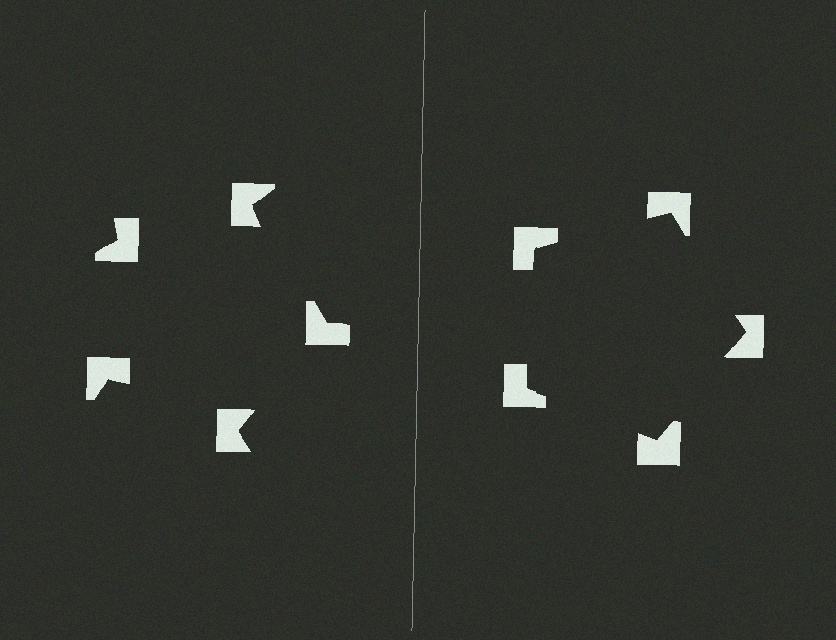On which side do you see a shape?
An illusory pentagon appears on the right side. On the left side the wedge cuts are rotated, so no coherent shape forms.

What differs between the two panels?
The notched squares are positioned identically on both sides; only the wedge orientations differ. On the right they align to a pentagon; on the left they are misaligned.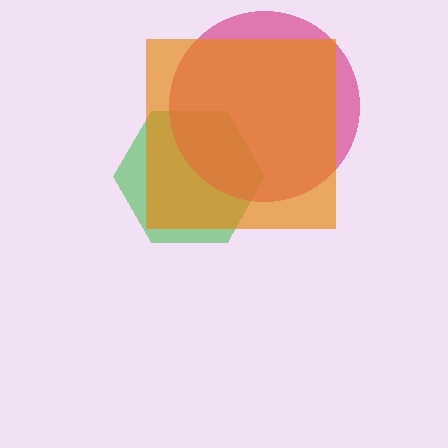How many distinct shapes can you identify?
There are 3 distinct shapes: a green hexagon, a magenta circle, an orange square.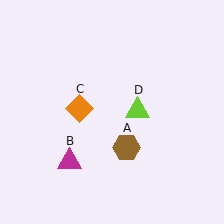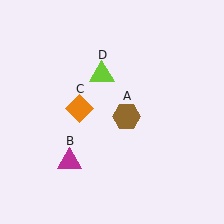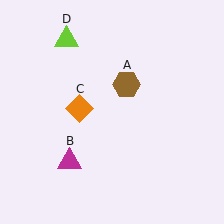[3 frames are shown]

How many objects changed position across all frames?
2 objects changed position: brown hexagon (object A), lime triangle (object D).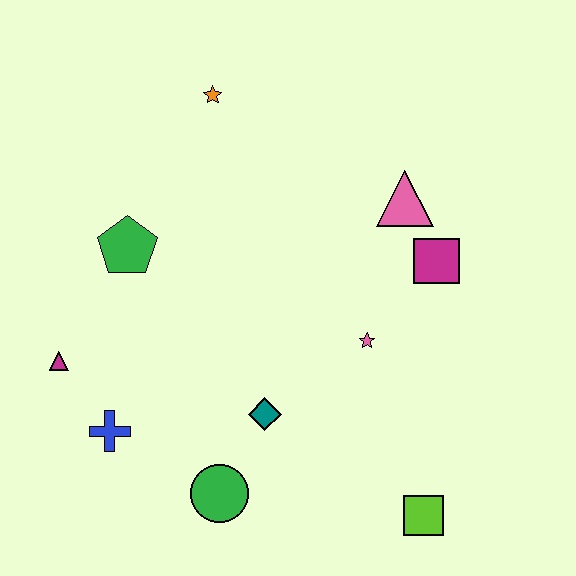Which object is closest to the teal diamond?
The green circle is closest to the teal diamond.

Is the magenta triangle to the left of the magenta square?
Yes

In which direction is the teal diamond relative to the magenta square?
The teal diamond is to the left of the magenta square.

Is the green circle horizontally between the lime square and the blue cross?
Yes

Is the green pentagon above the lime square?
Yes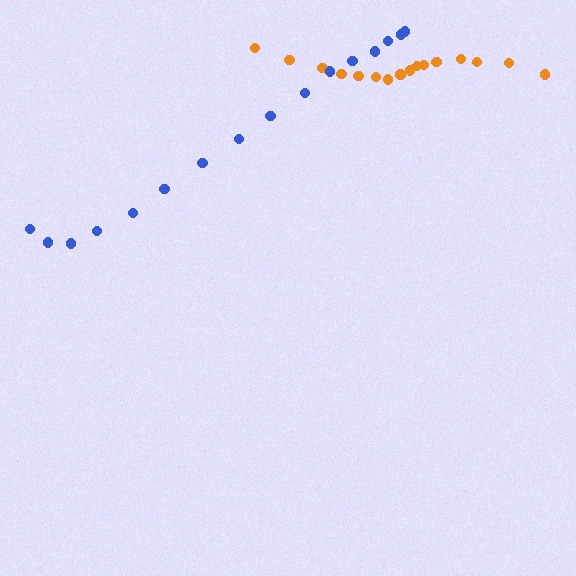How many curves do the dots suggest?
There are 2 distinct paths.